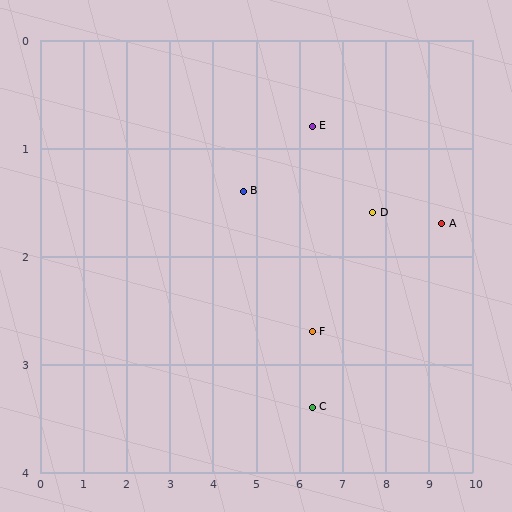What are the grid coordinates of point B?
Point B is at approximately (4.7, 1.4).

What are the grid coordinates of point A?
Point A is at approximately (9.3, 1.7).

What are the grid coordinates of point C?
Point C is at approximately (6.3, 3.4).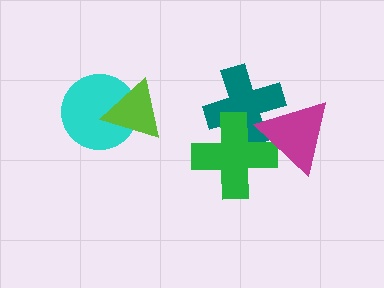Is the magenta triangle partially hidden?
No, no other shape covers it.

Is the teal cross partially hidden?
Yes, it is partially covered by another shape.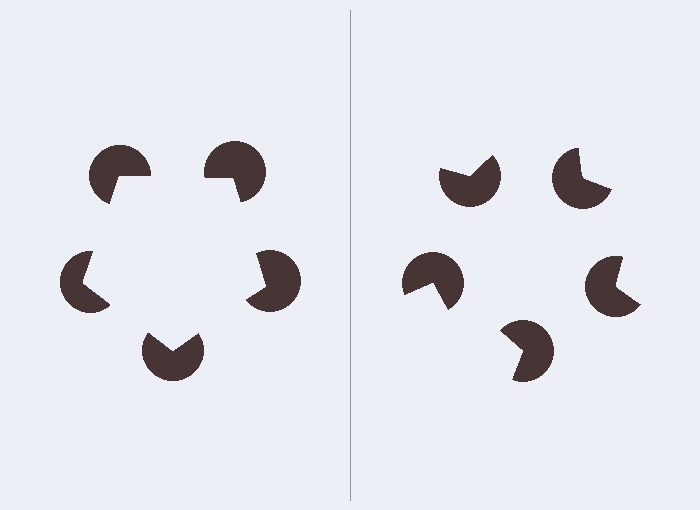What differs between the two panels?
The pac-man discs are positioned identically on both sides; only the wedge orientations differ. On the left they align to a pentagon; on the right they are misaligned.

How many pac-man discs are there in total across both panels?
10 — 5 on each side.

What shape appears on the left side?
An illusory pentagon.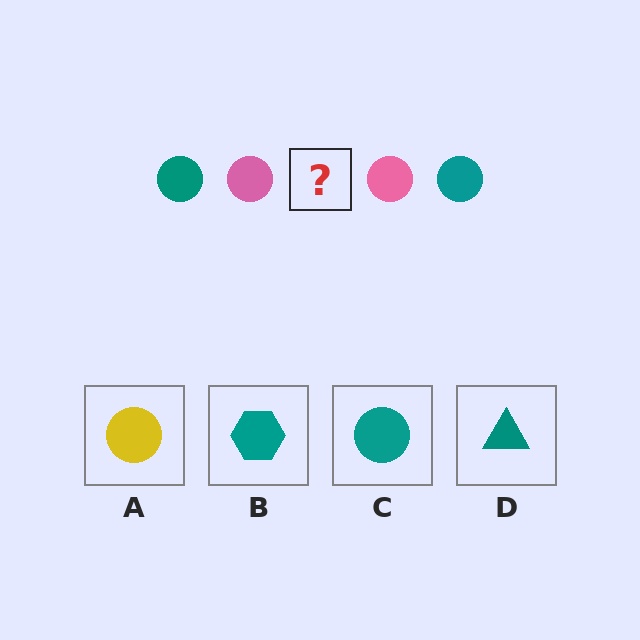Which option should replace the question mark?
Option C.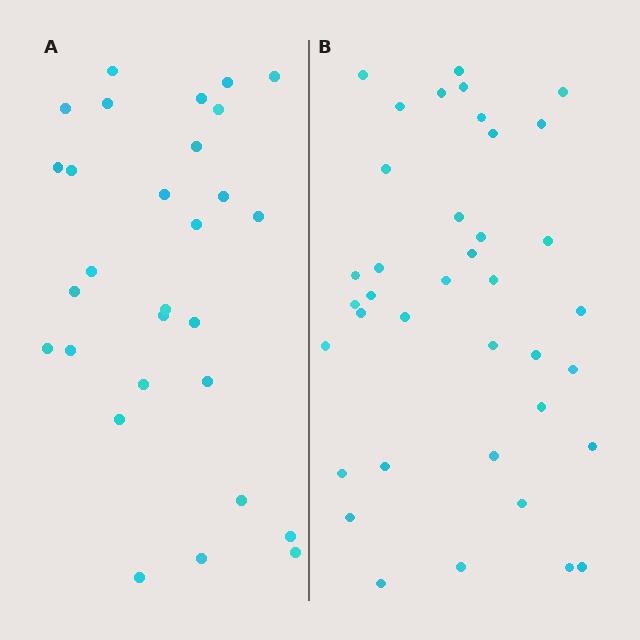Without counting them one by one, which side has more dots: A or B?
Region B (the right region) has more dots.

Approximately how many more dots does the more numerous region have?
Region B has roughly 8 or so more dots than region A.